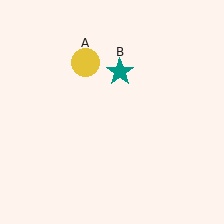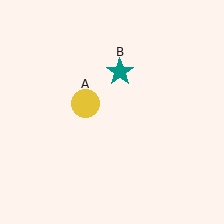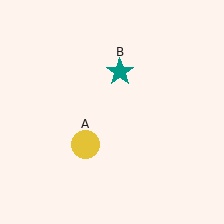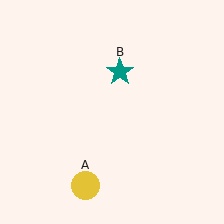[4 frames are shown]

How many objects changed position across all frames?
1 object changed position: yellow circle (object A).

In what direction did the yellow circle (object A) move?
The yellow circle (object A) moved down.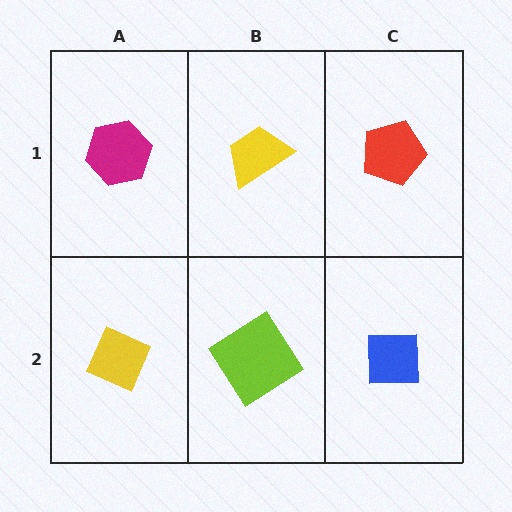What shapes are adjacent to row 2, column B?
A yellow trapezoid (row 1, column B), a yellow diamond (row 2, column A), a blue square (row 2, column C).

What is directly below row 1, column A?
A yellow diamond.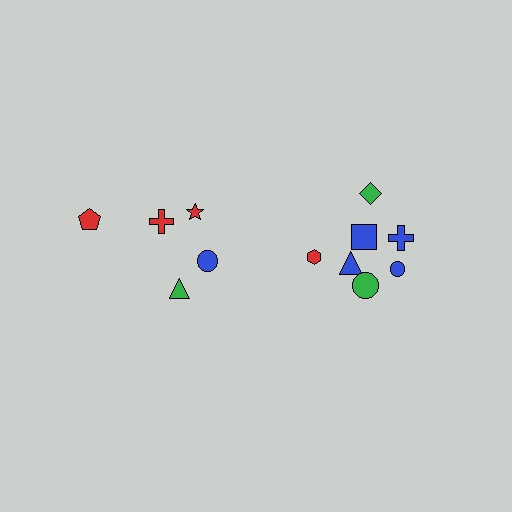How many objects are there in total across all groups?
There are 12 objects.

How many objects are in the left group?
There are 5 objects.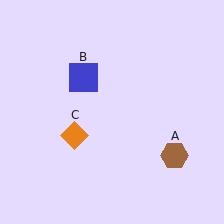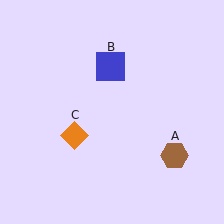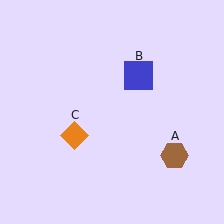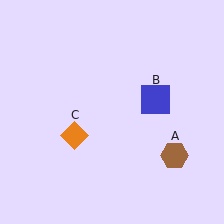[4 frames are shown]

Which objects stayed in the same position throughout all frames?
Brown hexagon (object A) and orange diamond (object C) remained stationary.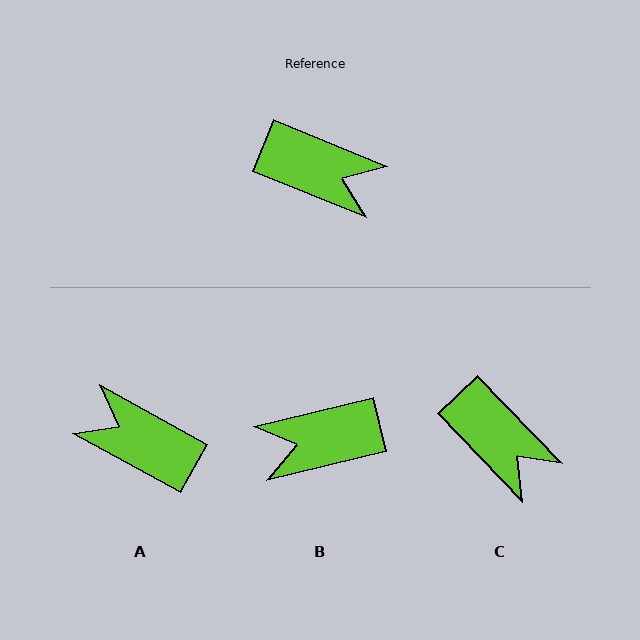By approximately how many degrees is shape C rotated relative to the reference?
Approximately 24 degrees clockwise.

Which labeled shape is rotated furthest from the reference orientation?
A, about 173 degrees away.